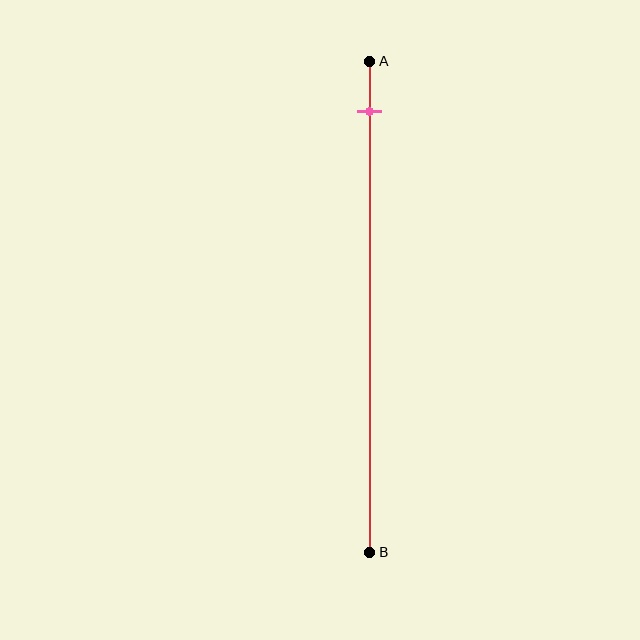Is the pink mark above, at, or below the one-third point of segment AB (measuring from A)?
The pink mark is above the one-third point of segment AB.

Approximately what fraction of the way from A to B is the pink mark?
The pink mark is approximately 10% of the way from A to B.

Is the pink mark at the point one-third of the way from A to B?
No, the mark is at about 10% from A, not at the 33% one-third point.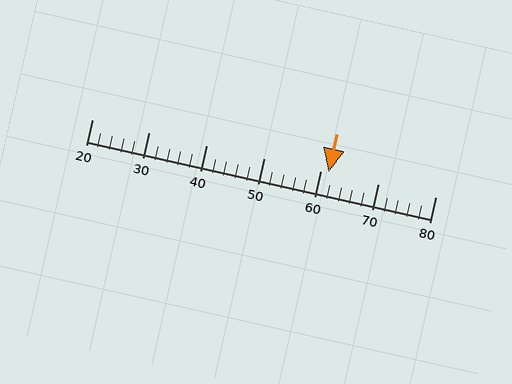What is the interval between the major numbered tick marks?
The major tick marks are spaced 10 units apart.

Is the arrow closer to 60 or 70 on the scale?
The arrow is closer to 60.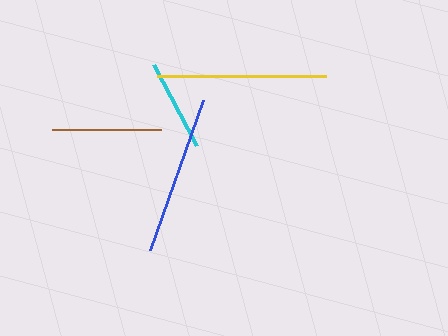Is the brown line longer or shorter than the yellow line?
The yellow line is longer than the brown line.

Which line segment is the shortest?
The cyan line is the shortest at approximately 92 pixels.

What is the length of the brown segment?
The brown segment is approximately 108 pixels long.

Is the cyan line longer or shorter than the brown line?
The brown line is longer than the cyan line.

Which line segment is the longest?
The yellow line is the longest at approximately 169 pixels.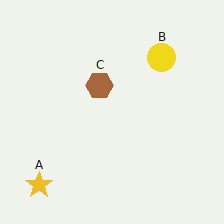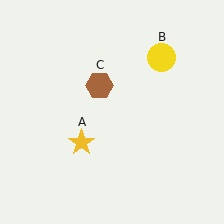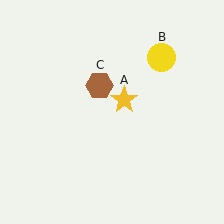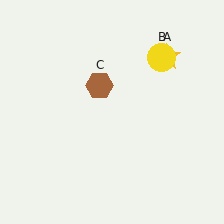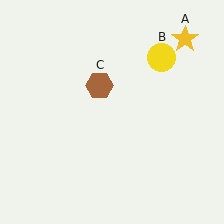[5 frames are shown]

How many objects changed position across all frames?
1 object changed position: yellow star (object A).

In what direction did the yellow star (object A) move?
The yellow star (object A) moved up and to the right.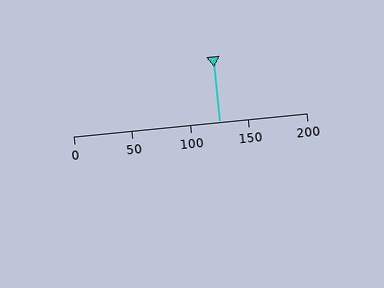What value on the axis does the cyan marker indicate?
The marker indicates approximately 125.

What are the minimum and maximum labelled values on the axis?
The axis runs from 0 to 200.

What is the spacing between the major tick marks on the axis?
The major ticks are spaced 50 apart.